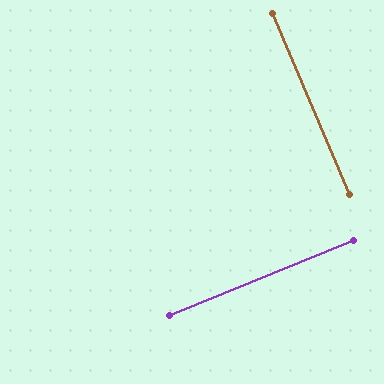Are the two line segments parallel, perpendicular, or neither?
Perpendicular — they meet at approximately 89°.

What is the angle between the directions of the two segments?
Approximately 89 degrees.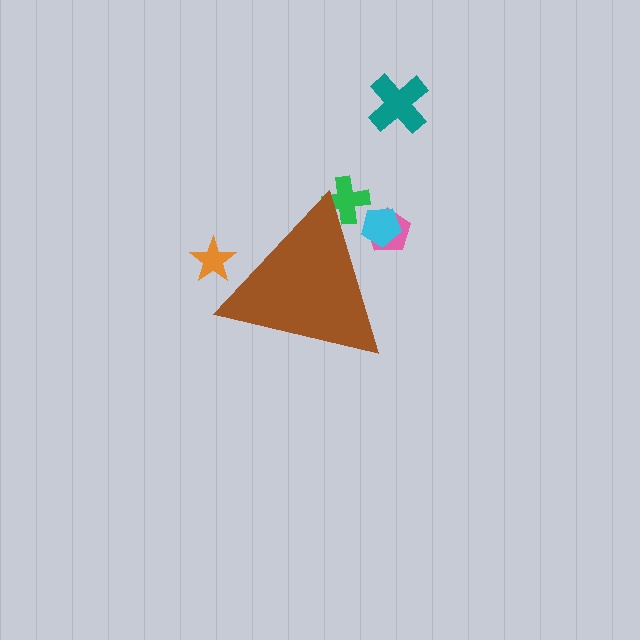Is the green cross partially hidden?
Yes, the green cross is partially hidden behind the brown triangle.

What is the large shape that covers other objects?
A brown triangle.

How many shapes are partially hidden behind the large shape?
4 shapes are partially hidden.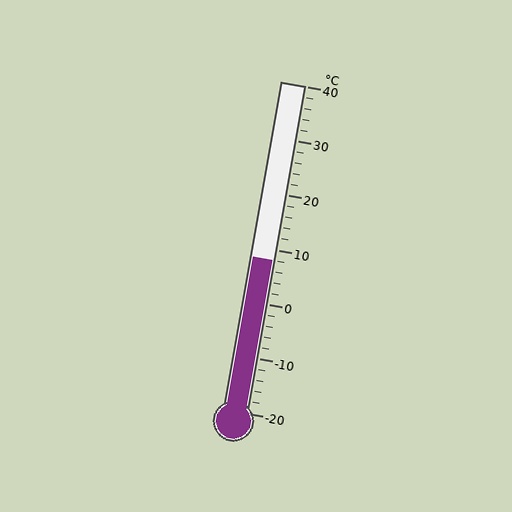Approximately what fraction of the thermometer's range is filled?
The thermometer is filled to approximately 45% of its range.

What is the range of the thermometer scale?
The thermometer scale ranges from -20°C to 40°C.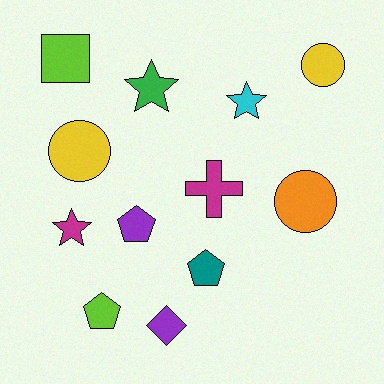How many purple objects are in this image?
There are 2 purple objects.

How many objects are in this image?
There are 12 objects.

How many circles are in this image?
There are 3 circles.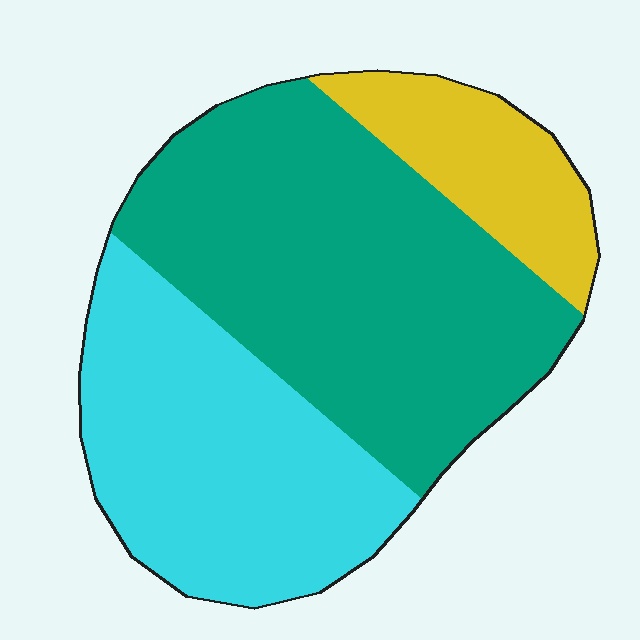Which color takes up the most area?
Teal, at roughly 50%.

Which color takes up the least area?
Yellow, at roughly 15%.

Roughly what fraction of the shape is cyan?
Cyan covers 35% of the shape.